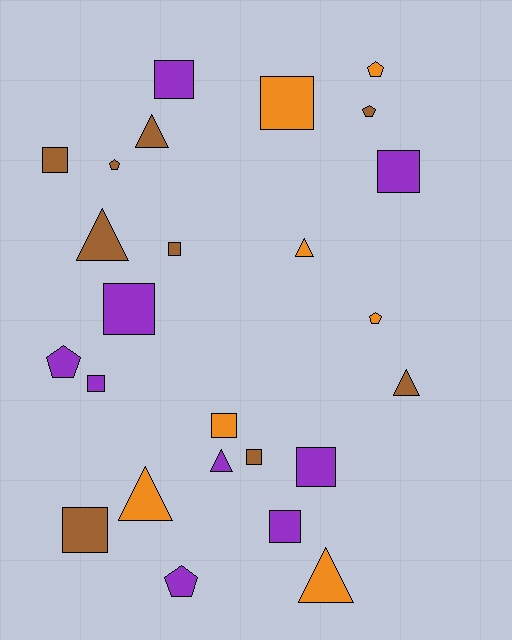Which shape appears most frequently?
Square, with 12 objects.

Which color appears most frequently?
Purple, with 9 objects.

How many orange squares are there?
There are 2 orange squares.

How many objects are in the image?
There are 25 objects.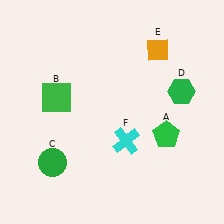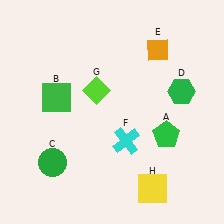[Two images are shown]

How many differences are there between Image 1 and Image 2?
There are 2 differences between the two images.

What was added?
A lime diamond (G), a yellow square (H) were added in Image 2.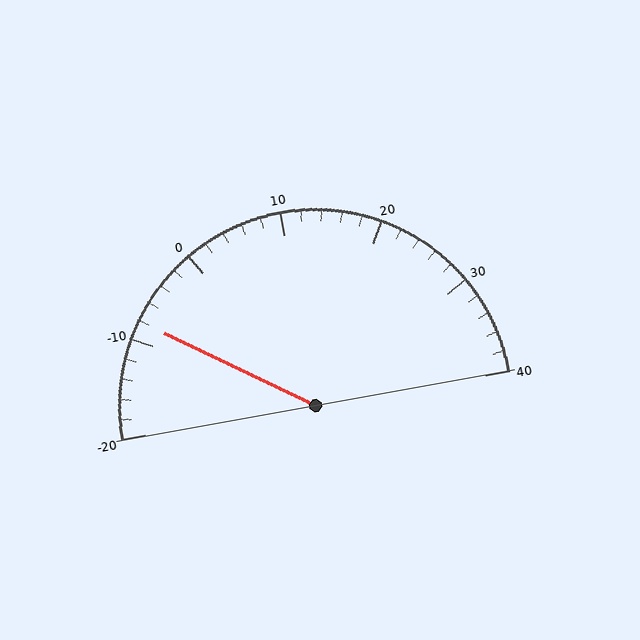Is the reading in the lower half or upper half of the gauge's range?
The reading is in the lower half of the range (-20 to 40).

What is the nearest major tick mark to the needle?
The nearest major tick mark is -10.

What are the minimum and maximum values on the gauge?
The gauge ranges from -20 to 40.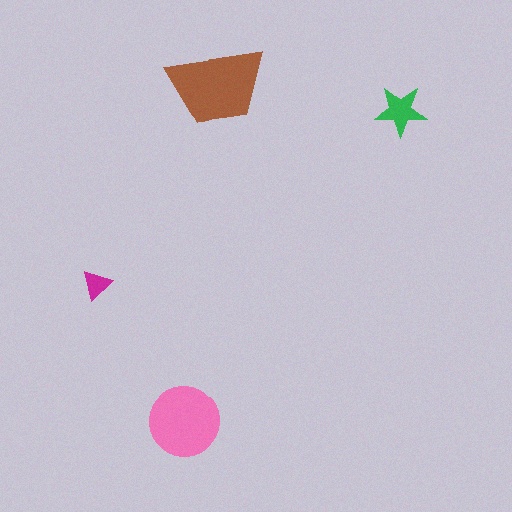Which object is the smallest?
The magenta triangle.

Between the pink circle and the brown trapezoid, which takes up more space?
The brown trapezoid.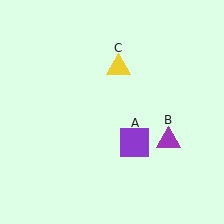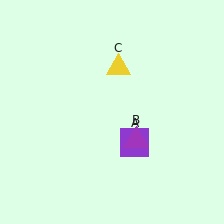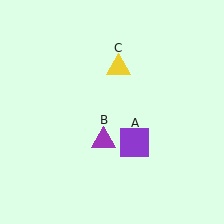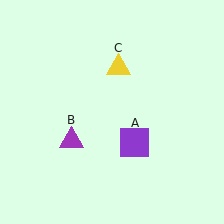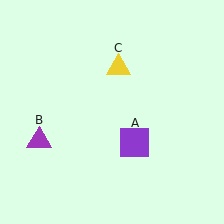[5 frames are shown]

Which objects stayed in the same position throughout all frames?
Purple square (object A) and yellow triangle (object C) remained stationary.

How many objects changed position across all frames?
1 object changed position: purple triangle (object B).